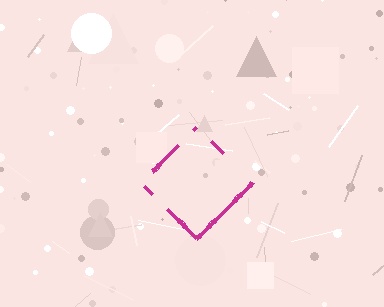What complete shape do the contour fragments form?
The contour fragments form a diamond.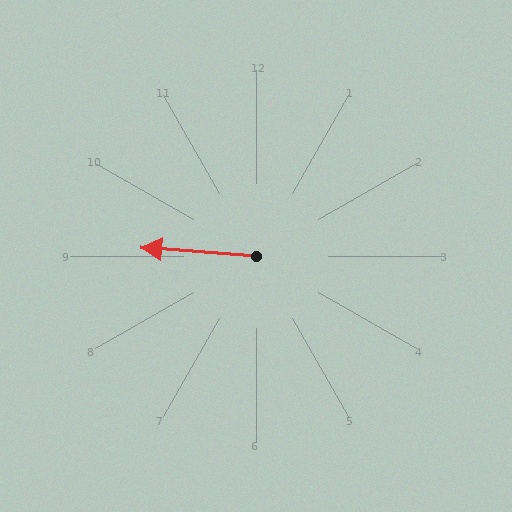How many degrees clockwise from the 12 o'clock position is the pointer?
Approximately 274 degrees.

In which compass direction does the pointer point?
West.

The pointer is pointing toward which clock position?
Roughly 9 o'clock.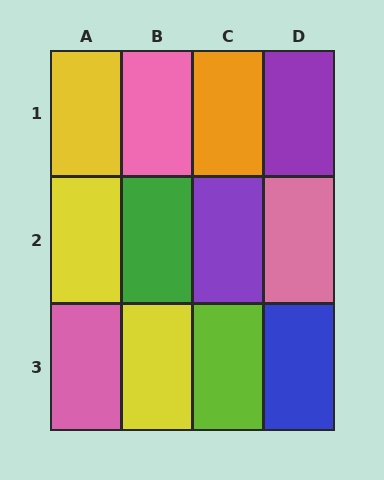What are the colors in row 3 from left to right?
Pink, yellow, lime, blue.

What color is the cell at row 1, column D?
Purple.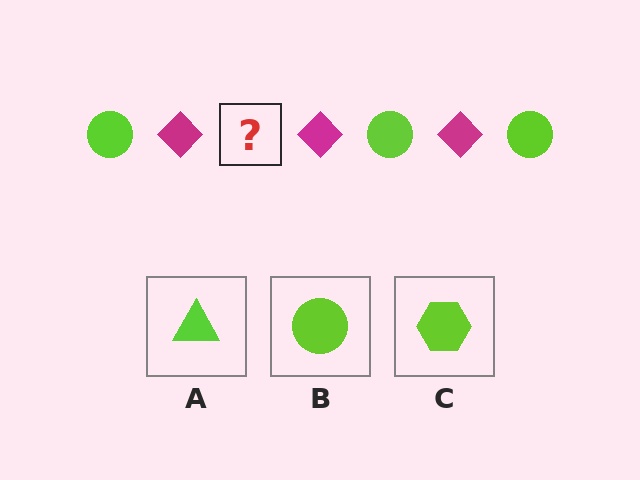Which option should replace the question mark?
Option B.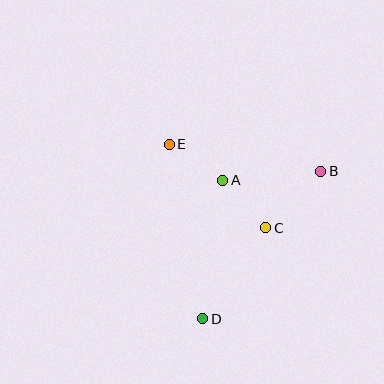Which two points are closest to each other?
Points A and C are closest to each other.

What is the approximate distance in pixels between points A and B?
The distance between A and B is approximately 99 pixels.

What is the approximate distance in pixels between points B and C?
The distance between B and C is approximately 79 pixels.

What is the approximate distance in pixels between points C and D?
The distance between C and D is approximately 110 pixels.